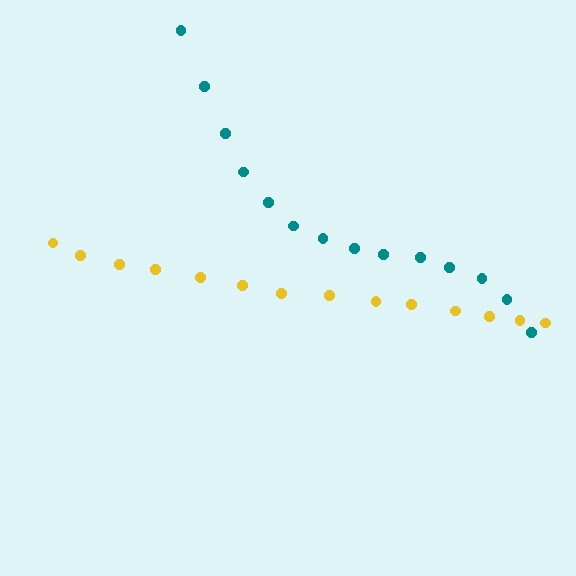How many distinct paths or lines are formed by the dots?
There are 2 distinct paths.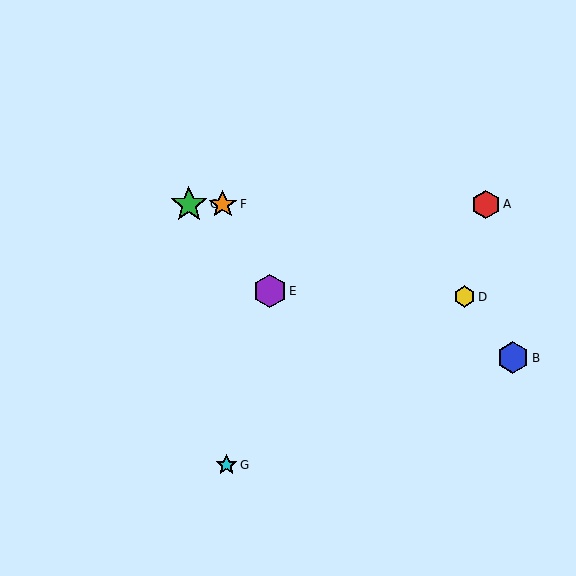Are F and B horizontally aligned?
No, F is at y≈205 and B is at y≈358.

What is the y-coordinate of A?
Object A is at y≈205.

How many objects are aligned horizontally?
3 objects (A, C, F) are aligned horizontally.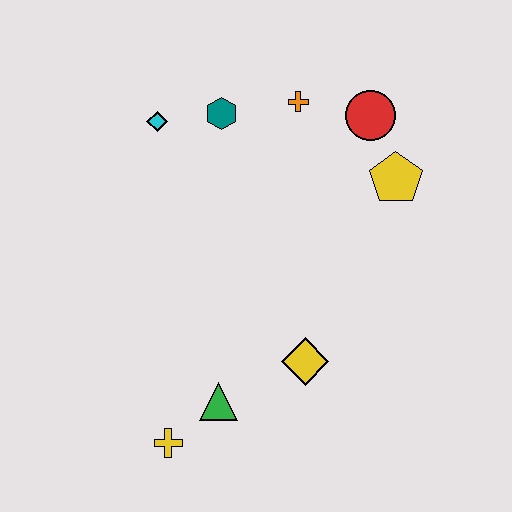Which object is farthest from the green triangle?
The red circle is farthest from the green triangle.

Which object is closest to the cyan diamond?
The teal hexagon is closest to the cyan diamond.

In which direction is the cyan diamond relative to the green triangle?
The cyan diamond is above the green triangle.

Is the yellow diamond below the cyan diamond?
Yes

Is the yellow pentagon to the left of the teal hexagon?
No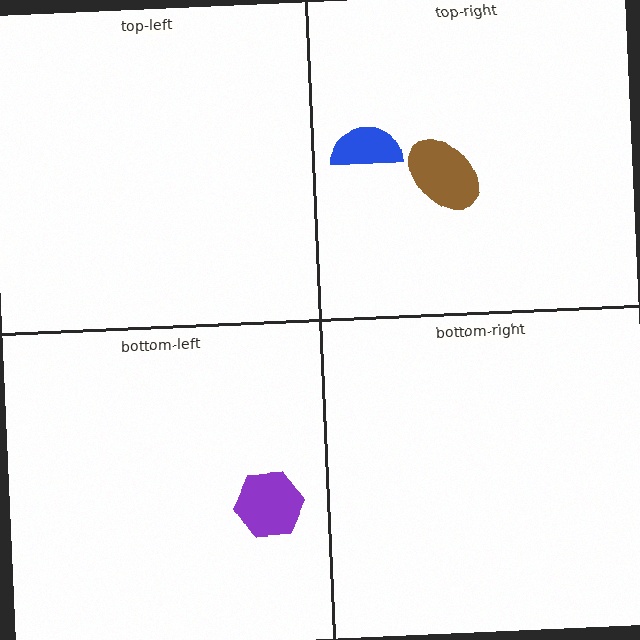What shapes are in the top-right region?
The brown ellipse, the blue semicircle.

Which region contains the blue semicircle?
The top-right region.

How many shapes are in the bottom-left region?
1.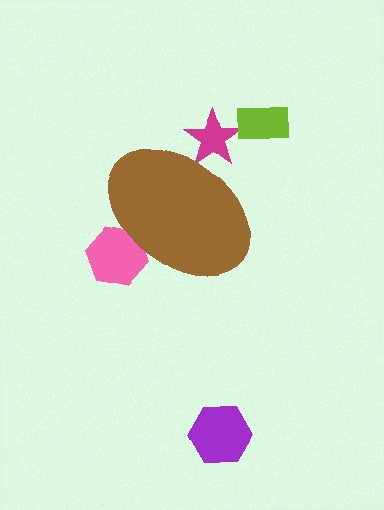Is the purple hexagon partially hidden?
No, the purple hexagon is fully visible.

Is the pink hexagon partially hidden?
Yes, the pink hexagon is partially hidden behind the brown ellipse.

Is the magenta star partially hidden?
Yes, the magenta star is partially hidden behind the brown ellipse.